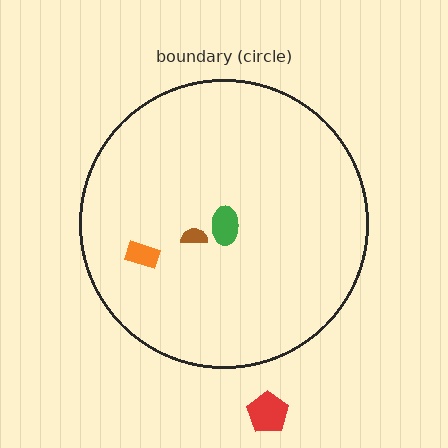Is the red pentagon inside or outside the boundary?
Outside.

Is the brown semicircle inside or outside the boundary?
Inside.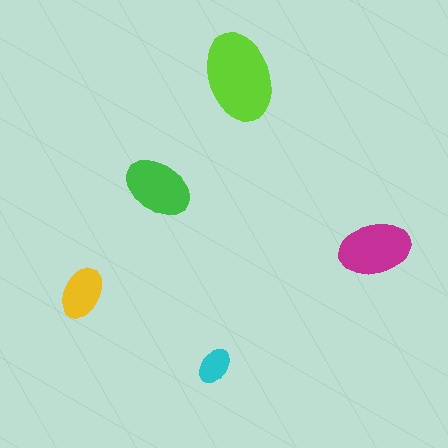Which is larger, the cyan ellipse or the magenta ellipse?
The magenta one.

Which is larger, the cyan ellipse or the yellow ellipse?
The yellow one.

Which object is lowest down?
The cyan ellipse is bottommost.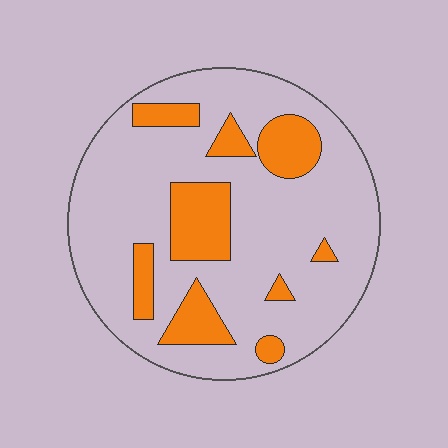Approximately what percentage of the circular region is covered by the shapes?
Approximately 20%.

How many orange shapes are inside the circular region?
9.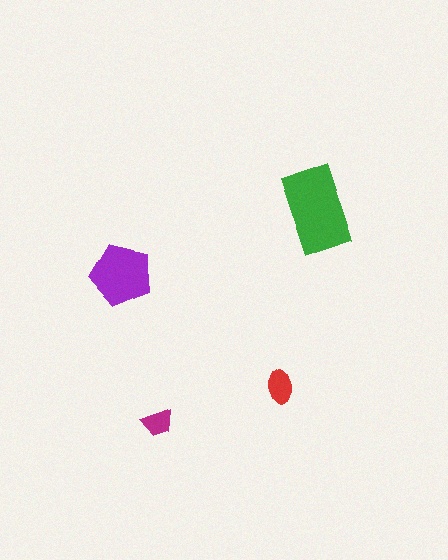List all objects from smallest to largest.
The magenta trapezoid, the red ellipse, the purple pentagon, the green rectangle.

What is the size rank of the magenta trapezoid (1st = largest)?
4th.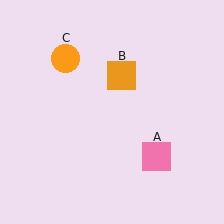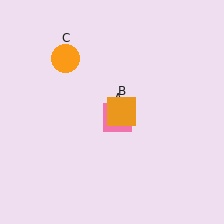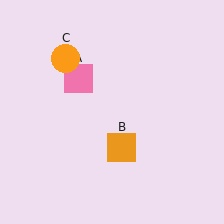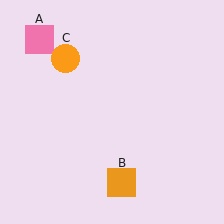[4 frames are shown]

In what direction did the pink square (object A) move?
The pink square (object A) moved up and to the left.